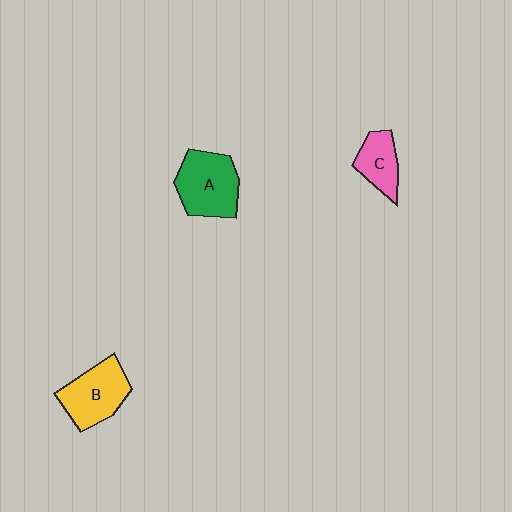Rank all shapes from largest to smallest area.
From largest to smallest: A (green), B (yellow), C (pink).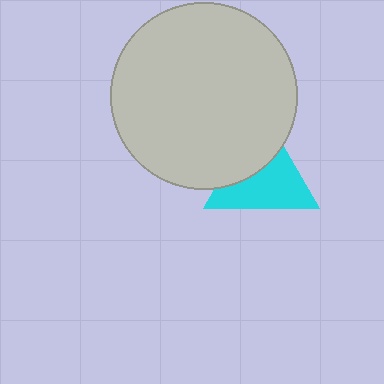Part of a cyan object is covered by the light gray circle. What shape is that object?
It is a triangle.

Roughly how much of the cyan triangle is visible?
About half of it is visible (roughly 61%).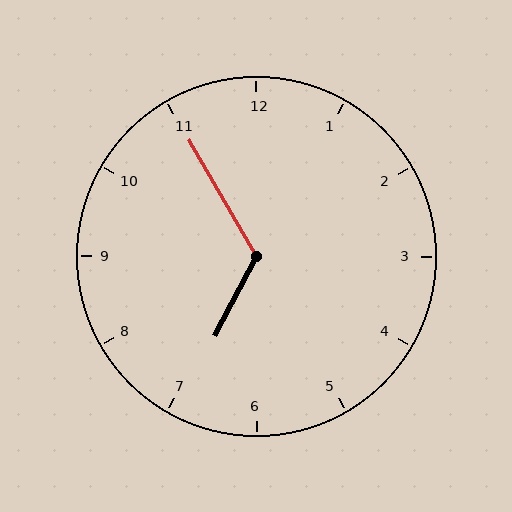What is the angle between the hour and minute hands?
Approximately 122 degrees.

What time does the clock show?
6:55.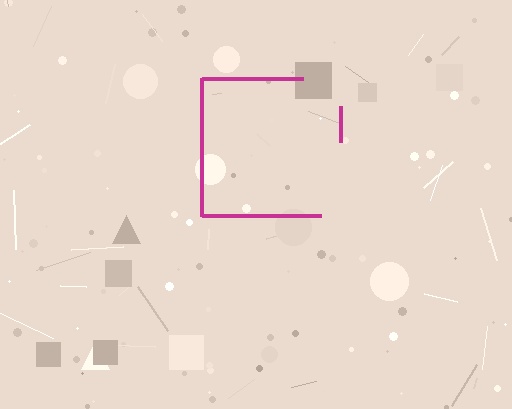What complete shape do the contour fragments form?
The contour fragments form a square.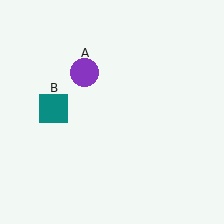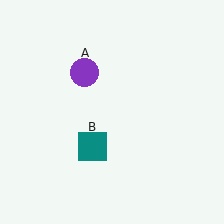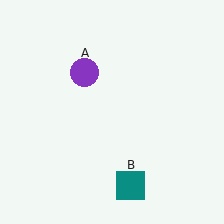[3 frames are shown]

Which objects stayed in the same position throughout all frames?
Purple circle (object A) remained stationary.